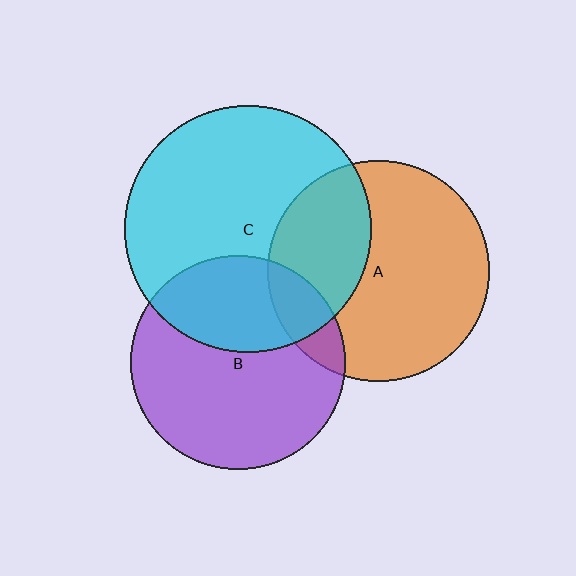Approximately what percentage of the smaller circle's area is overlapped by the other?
Approximately 15%.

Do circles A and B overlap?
Yes.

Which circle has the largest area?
Circle C (cyan).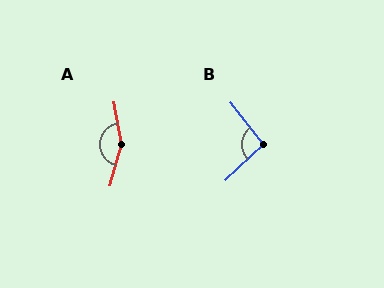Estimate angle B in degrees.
Approximately 95 degrees.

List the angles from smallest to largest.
B (95°), A (154°).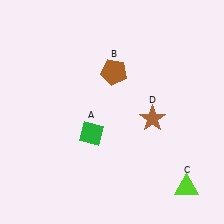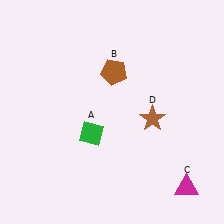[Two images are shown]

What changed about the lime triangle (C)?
In Image 1, C is lime. In Image 2, it changed to magenta.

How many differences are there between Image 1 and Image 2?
There is 1 difference between the two images.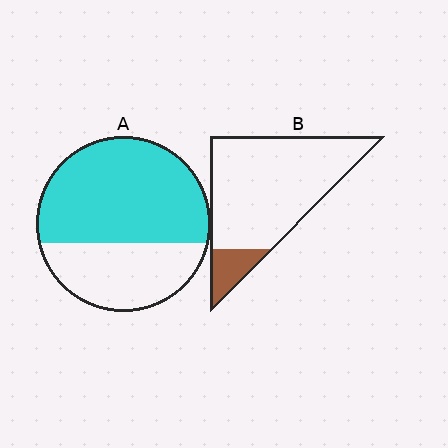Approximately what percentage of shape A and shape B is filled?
A is approximately 65% and B is approximately 15%.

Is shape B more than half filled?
No.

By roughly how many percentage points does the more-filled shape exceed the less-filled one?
By roughly 50 percentage points (A over B).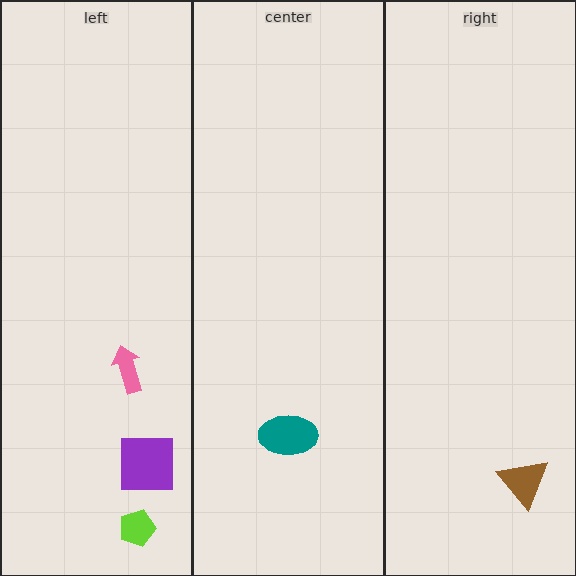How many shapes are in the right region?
1.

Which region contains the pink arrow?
The left region.